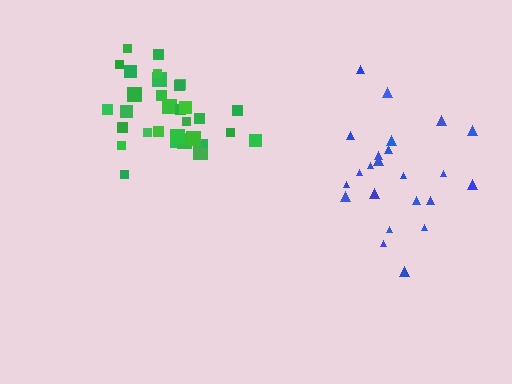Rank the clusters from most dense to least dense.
green, blue.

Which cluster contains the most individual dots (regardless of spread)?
Green (32).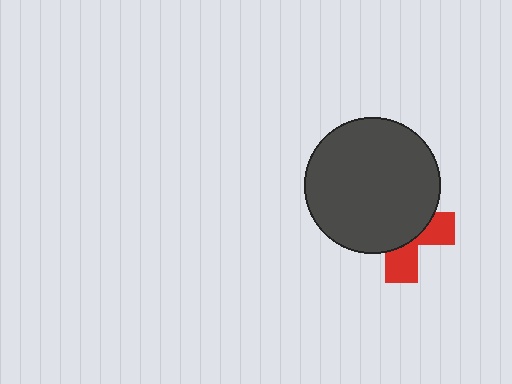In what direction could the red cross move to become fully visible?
The red cross could move toward the lower-right. That would shift it out from behind the dark gray circle entirely.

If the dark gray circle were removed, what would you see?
You would see the complete red cross.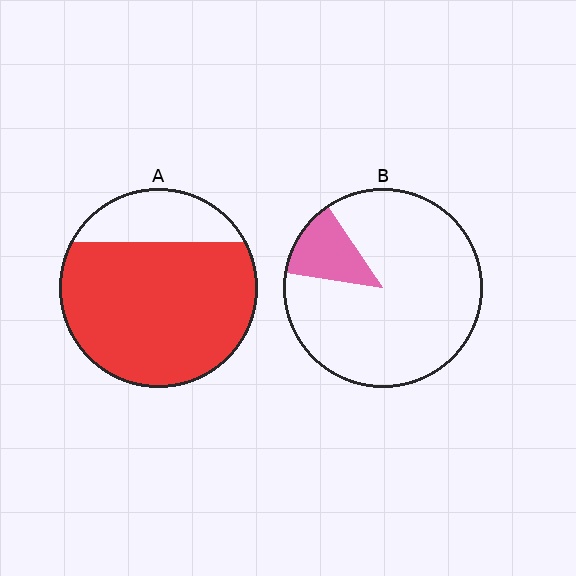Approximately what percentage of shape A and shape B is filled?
A is approximately 80% and B is approximately 15%.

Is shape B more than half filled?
No.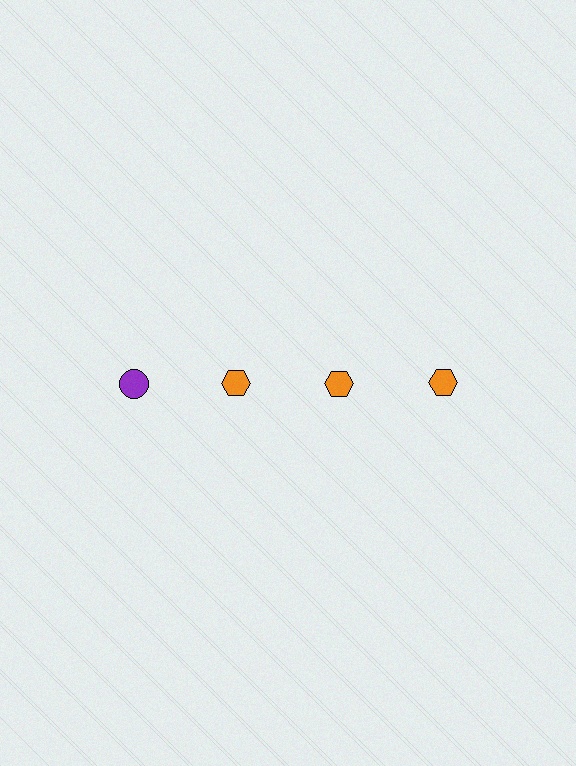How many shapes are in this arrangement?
There are 4 shapes arranged in a grid pattern.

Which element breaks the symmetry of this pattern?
The purple circle in the top row, leftmost column breaks the symmetry. All other shapes are orange hexagons.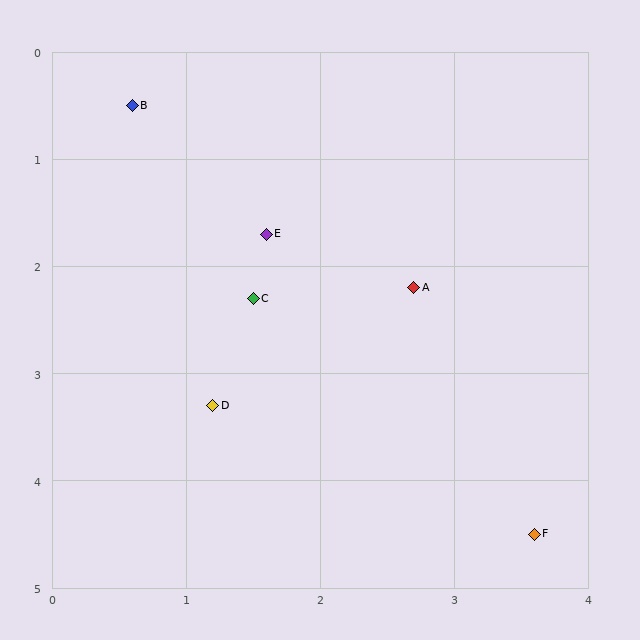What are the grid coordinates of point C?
Point C is at approximately (1.5, 2.3).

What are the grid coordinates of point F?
Point F is at approximately (3.6, 4.5).